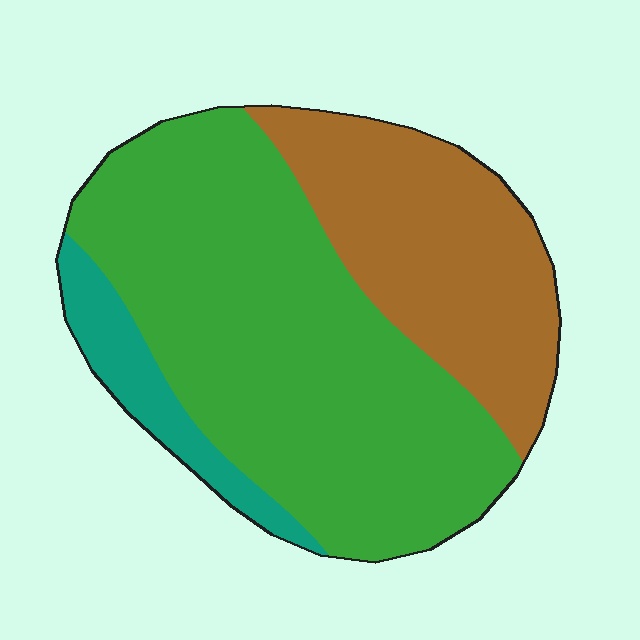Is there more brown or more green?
Green.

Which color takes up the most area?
Green, at roughly 60%.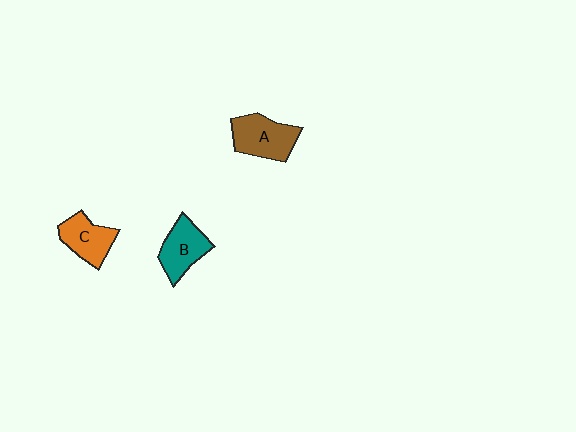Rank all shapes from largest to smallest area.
From largest to smallest: A (brown), B (teal), C (orange).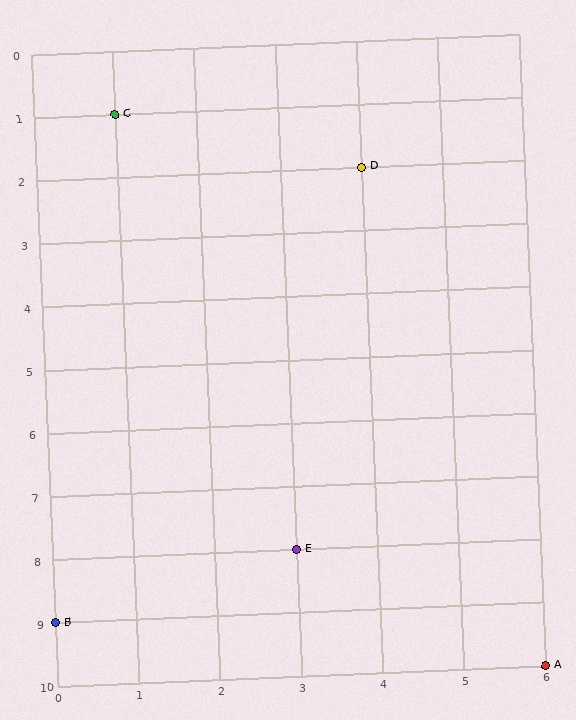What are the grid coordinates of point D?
Point D is at grid coordinates (4, 2).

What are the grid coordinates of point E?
Point E is at grid coordinates (3, 8).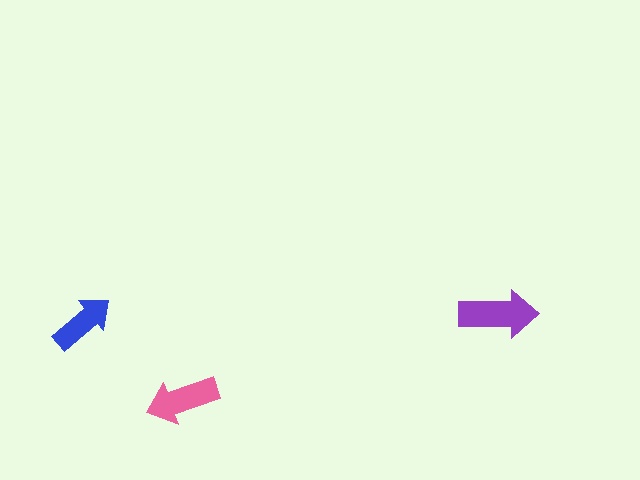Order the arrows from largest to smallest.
the purple one, the pink one, the blue one.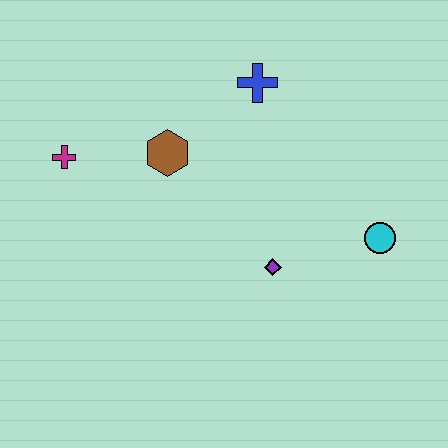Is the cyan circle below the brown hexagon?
Yes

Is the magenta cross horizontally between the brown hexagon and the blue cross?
No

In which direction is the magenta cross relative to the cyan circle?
The magenta cross is to the left of the cyan circle.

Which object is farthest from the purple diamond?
The magenta cross is farthest from the purple diamond.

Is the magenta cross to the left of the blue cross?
Yes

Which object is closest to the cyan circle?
The purple diamond is closest to the cyan circle.